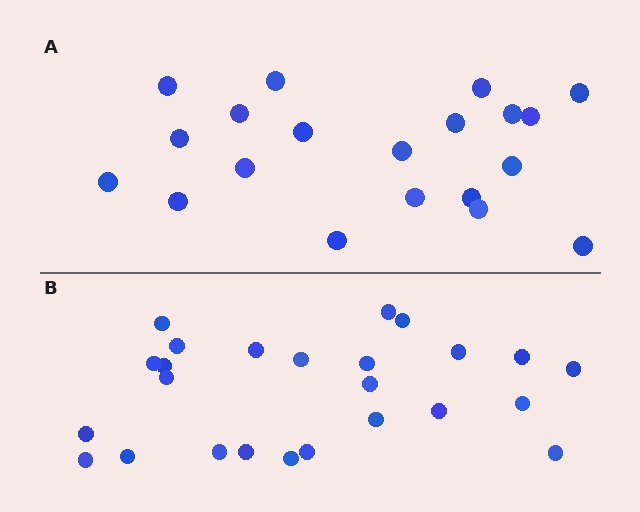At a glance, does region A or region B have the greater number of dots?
Region B (the bottom region) has more dots.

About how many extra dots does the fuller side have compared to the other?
Region B has about 5 more dots than region A.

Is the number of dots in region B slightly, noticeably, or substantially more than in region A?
Region B has noticeably more, but not dramatically so. The ratio is roughly 1.2 to 1.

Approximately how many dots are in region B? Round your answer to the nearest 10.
About 20 dots. (The exact count is 25, which rounds to 20.)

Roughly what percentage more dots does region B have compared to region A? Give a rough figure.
About 25% more.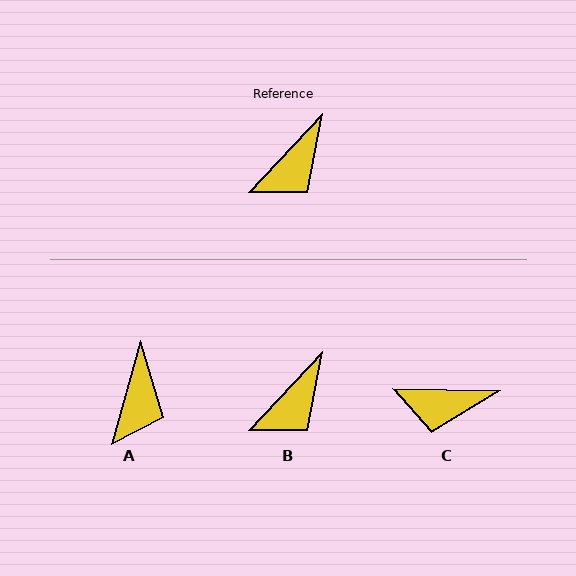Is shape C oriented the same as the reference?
No, it is off by about 48 degrees.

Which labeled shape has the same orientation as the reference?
B.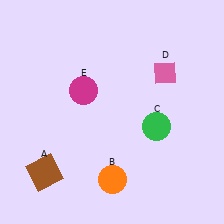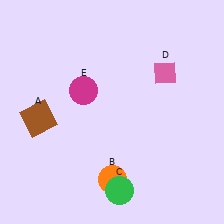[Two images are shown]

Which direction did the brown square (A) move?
The brown square (A) moved up.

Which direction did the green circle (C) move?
The green circle (C) moved down.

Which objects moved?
The objects that moved are: the brown square (A), the green circle (C).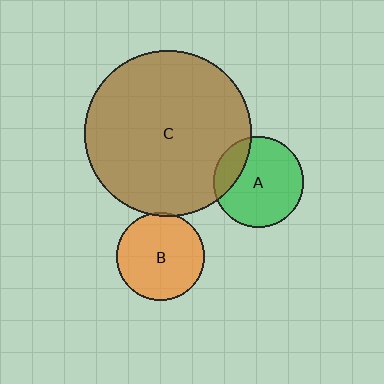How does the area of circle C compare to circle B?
Approximately 3.5 times.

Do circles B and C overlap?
Yes.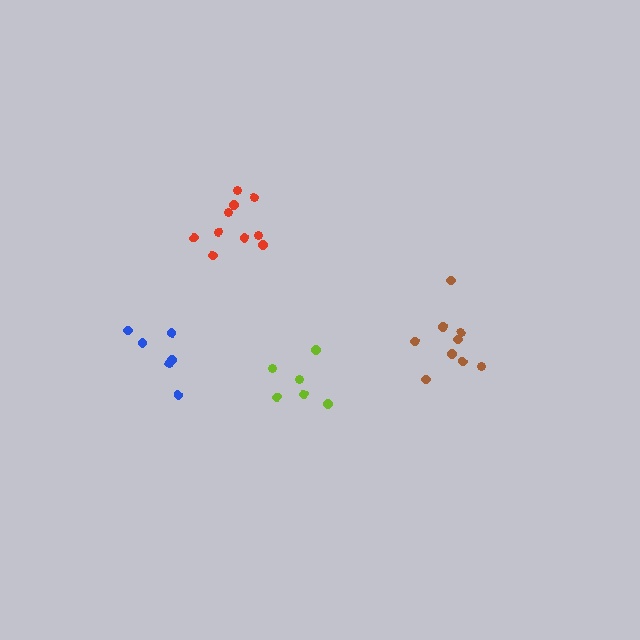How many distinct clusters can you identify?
There are 4 distinct clusters.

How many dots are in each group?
Group 1: 10 dots, Group 2: 6 dots, Group 3: 6 dots, Group 4: 9 dots (31 total).